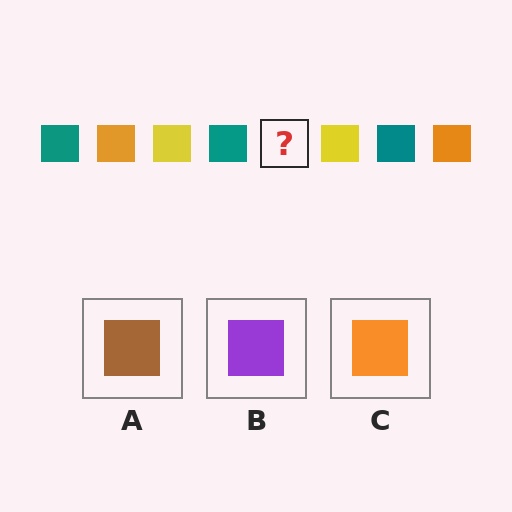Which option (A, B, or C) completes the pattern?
C.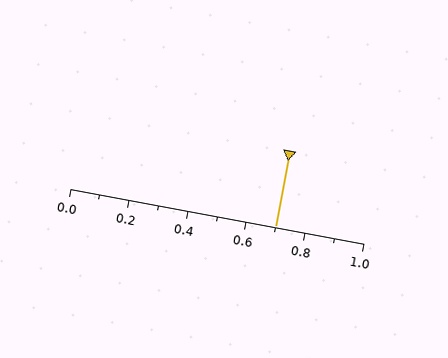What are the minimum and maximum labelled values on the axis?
The axis runs from 0.0 to 1.0.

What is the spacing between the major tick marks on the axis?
The major ticks are spaced 0.2 apart.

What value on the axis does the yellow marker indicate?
The marker indicates approximately 0.7.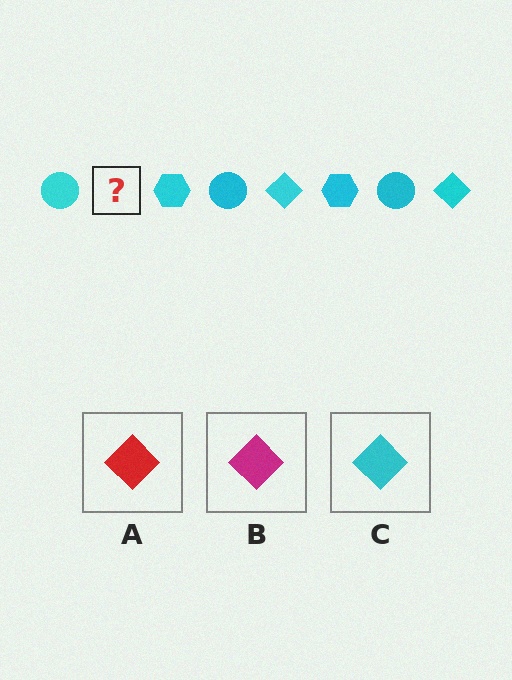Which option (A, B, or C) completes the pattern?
C.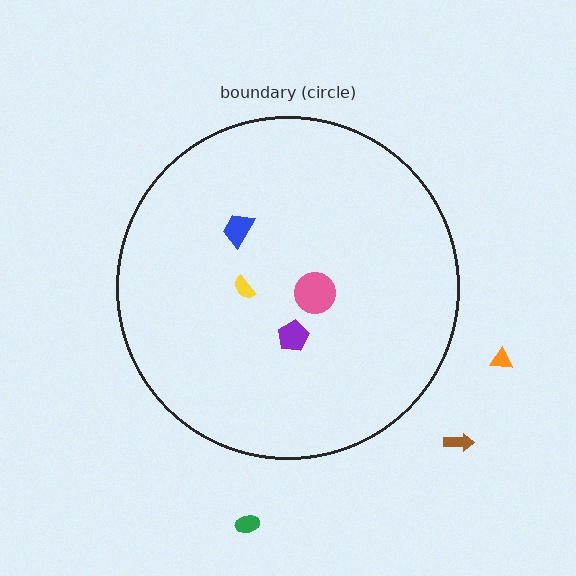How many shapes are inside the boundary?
4 inside, 3 outside.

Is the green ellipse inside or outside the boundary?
Outside.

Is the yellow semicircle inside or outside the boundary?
Inside.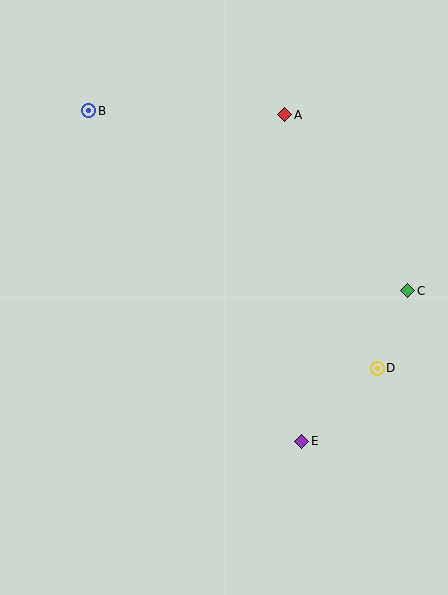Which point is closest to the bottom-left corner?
Point E is closest to the bottom-left corner.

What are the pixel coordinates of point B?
Point B is at (89, 111).